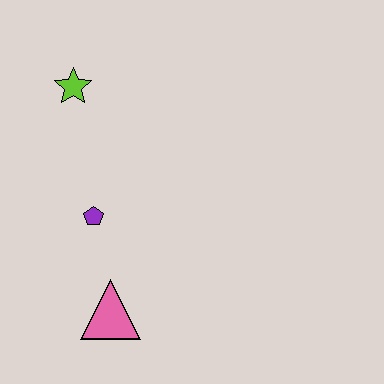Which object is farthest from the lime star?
The pink triangle is farthest from the lime star.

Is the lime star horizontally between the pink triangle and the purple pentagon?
No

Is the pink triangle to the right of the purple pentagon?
Yes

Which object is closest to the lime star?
The purple pentagon is closest to the lime star.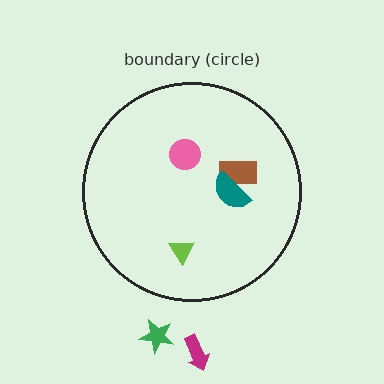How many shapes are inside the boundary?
4 inside, 2 outside.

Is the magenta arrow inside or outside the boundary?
Outside.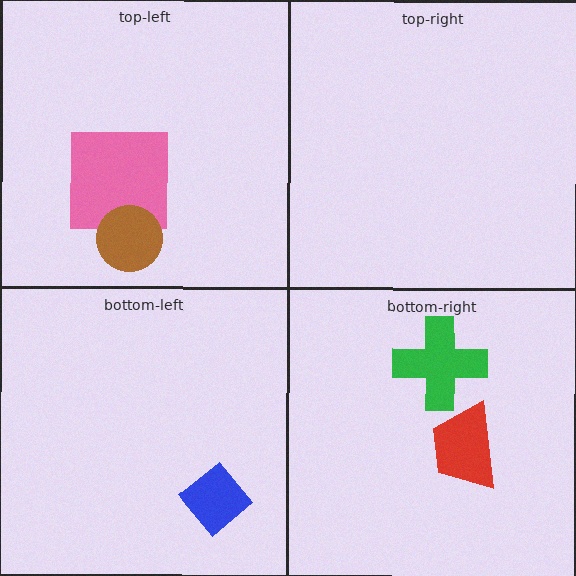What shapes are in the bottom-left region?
The blue diamond.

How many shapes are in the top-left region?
2.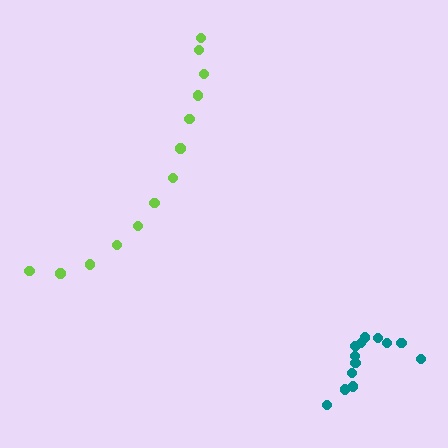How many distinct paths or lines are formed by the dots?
There are 2 distinct paths.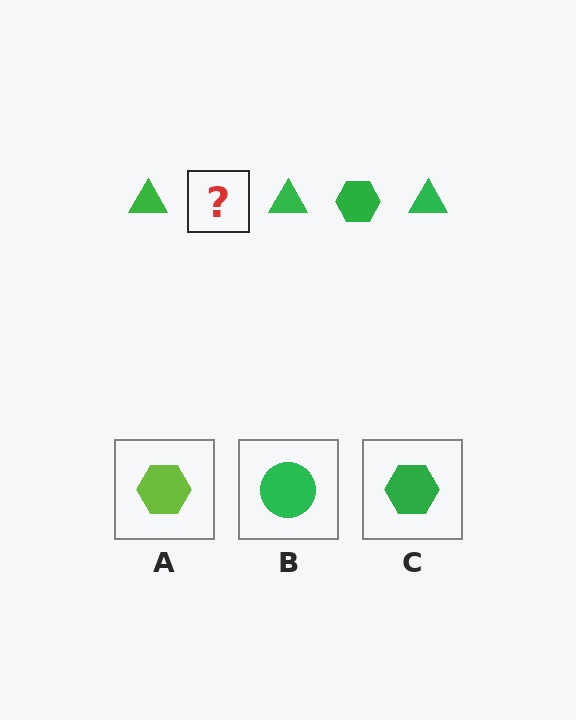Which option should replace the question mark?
Option C.